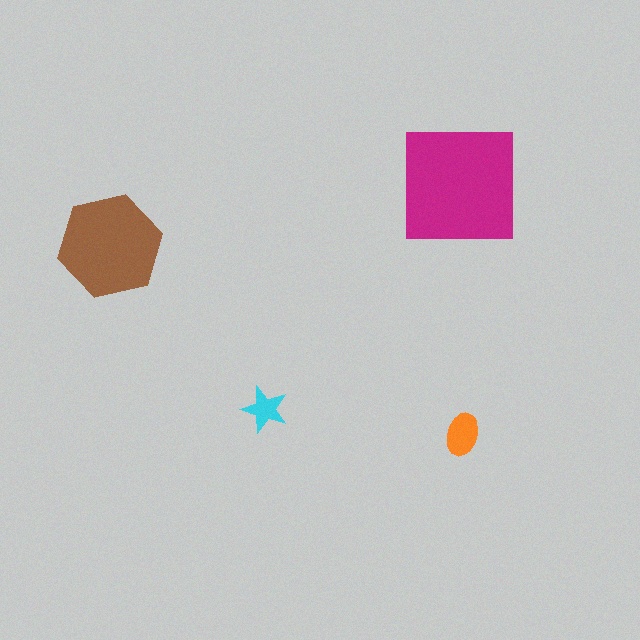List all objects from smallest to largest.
The cyan star, the orange ellipse, the brown hexagon, the magenta square.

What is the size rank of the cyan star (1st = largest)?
4th.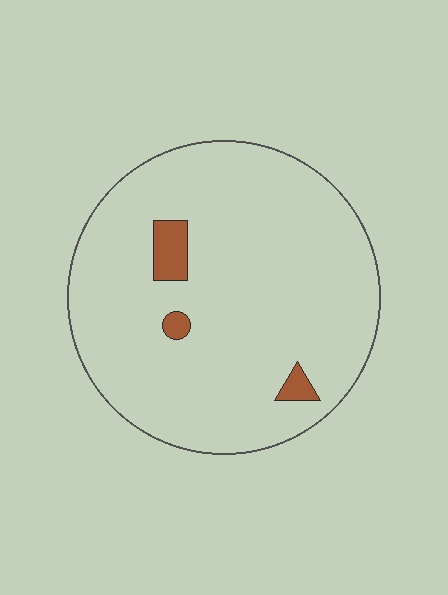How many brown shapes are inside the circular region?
3.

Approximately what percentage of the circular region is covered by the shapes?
Approximately 5%.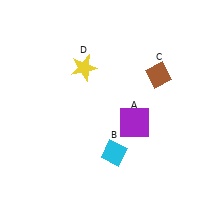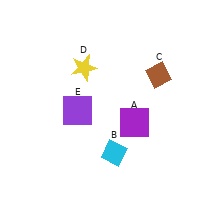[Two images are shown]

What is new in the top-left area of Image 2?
A purple square (E) was added in the top-left area of Image 2.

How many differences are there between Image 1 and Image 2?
There is 1 difference between the two images.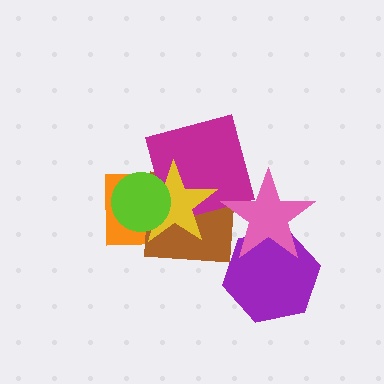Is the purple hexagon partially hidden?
Yes, it is partially covered by another shape.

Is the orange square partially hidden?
Yes, it is partially covered by another shape.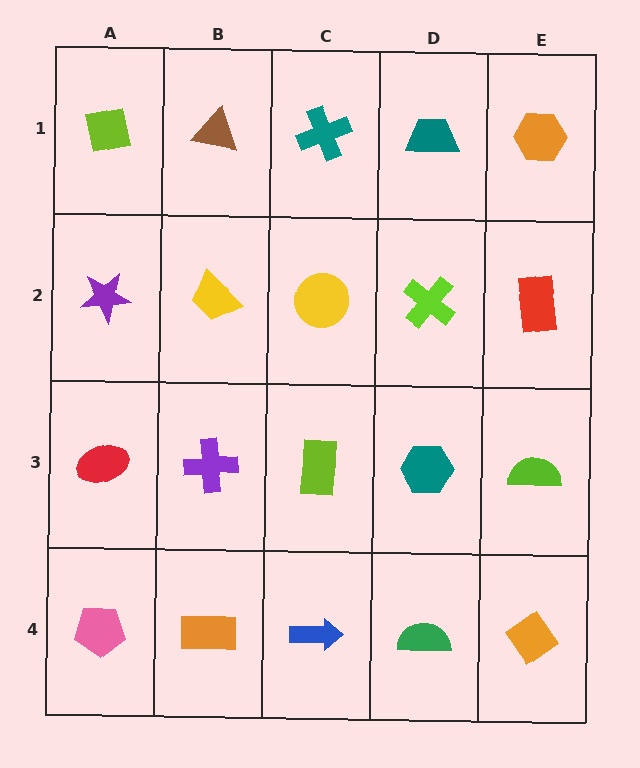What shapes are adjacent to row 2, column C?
A teal cross (row 1, column C), a lime rectangle (row 3, column C), a yellow trapezoid (row 2, column B), a lime cross (row 2, column D).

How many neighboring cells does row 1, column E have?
2.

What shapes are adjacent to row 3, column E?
A red rectangle (row 2, column E), an orange diamond (row 4, column E), a teal hexagon (row 3, column D).